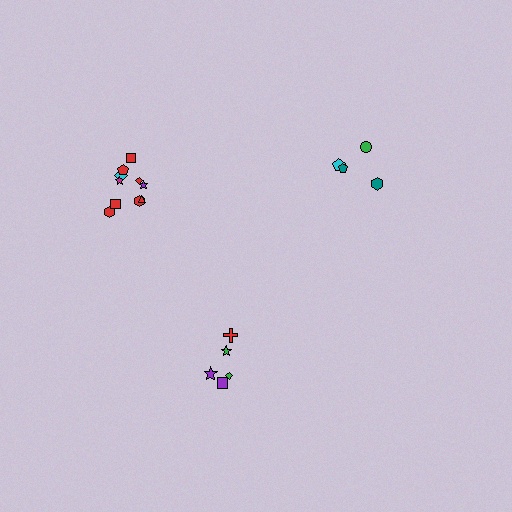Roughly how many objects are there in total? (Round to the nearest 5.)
Roughly 20 objects in total.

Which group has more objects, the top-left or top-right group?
The top-left group.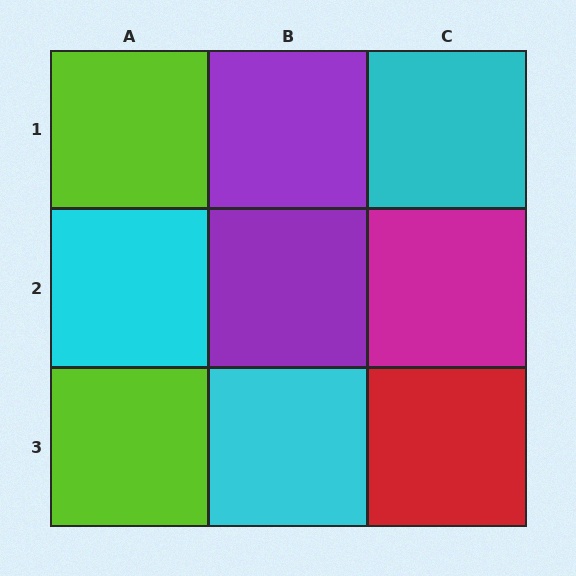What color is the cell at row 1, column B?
Purple.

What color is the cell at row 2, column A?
Cyan.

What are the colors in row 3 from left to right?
Lime, cyan, red.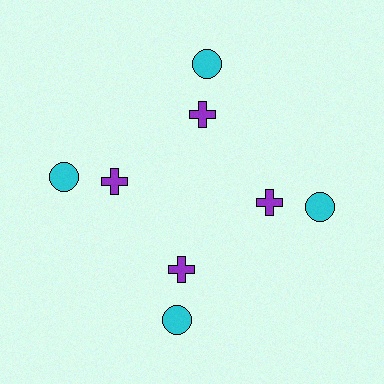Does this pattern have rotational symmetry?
Yes, this pattern has 4-fold rotational symmetry. It looks the same after rotating 90 degrees around the center.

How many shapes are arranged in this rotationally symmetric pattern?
There are 8 shapes, arranged in 4 groups of 2.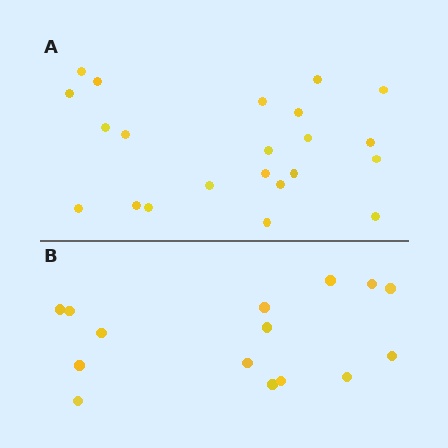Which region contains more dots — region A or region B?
Region A (the top region) has more dots.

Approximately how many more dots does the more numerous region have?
Region A has roughly 8 or so more dots than region B.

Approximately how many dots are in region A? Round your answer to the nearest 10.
About 20 dots. (The exact count is 22, which rounds to 20.)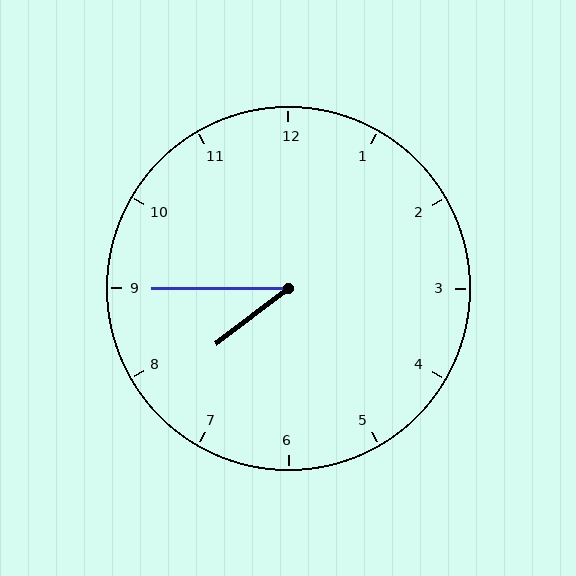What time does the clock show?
7:45.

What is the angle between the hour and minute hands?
Approximately 38 degrees.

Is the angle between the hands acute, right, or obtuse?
It is acute.